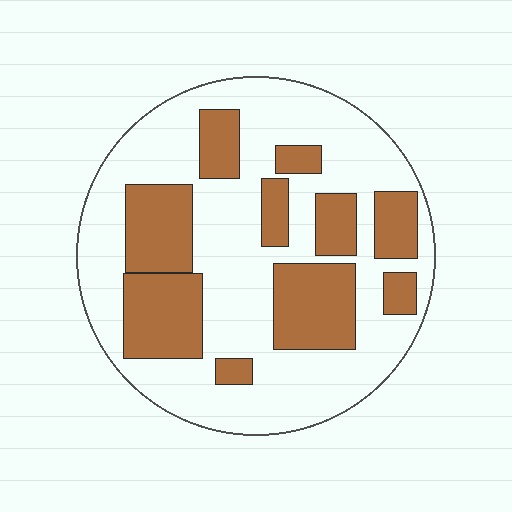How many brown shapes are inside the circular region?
10.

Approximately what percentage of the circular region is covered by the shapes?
Approximately 35%.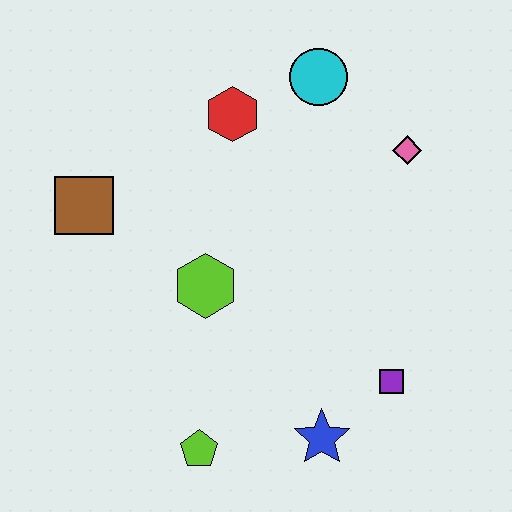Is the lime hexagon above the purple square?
Yes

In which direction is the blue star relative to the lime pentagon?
The blue star is to the right of the lime pentagon.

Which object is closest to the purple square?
The blue star is closest to the purple square.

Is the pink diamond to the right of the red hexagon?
Yes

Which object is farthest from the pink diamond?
The lime pentagon is farthest from the pink diamond.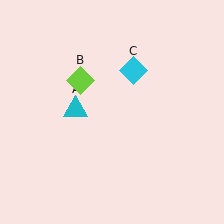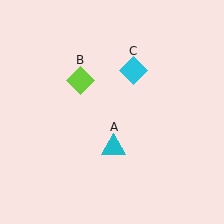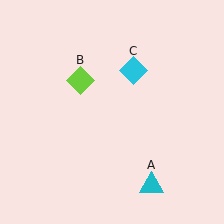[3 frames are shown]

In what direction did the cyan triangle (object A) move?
The cyan triangle (object A) moved down and to the right.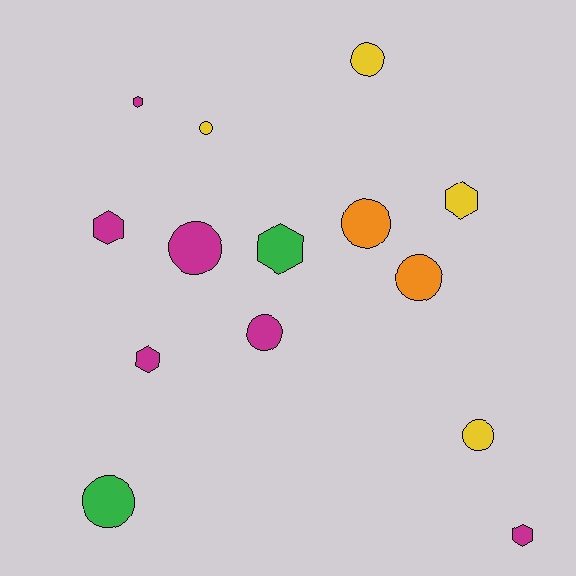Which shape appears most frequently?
Circle, with 8 objects.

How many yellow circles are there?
There are 3 yellow circles.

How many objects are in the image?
There are 14 objects.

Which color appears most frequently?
Magenta, with 6 objects.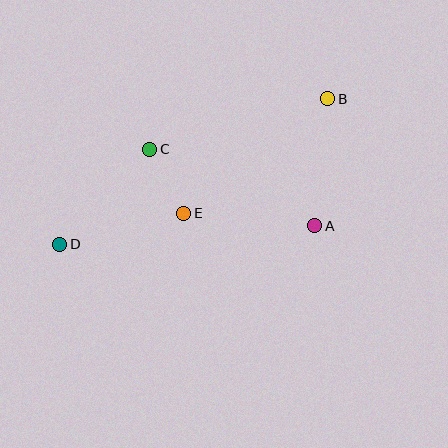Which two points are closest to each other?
Points C and E are closest to each other.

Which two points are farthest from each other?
Points B and D are farthest from each other.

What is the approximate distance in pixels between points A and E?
The distance between A and E is approximately 132 pixels.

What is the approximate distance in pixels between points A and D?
The distance between A and D is approximately 256 pixels.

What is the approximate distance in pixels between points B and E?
The distance between B and E is approximately 184 pixels.